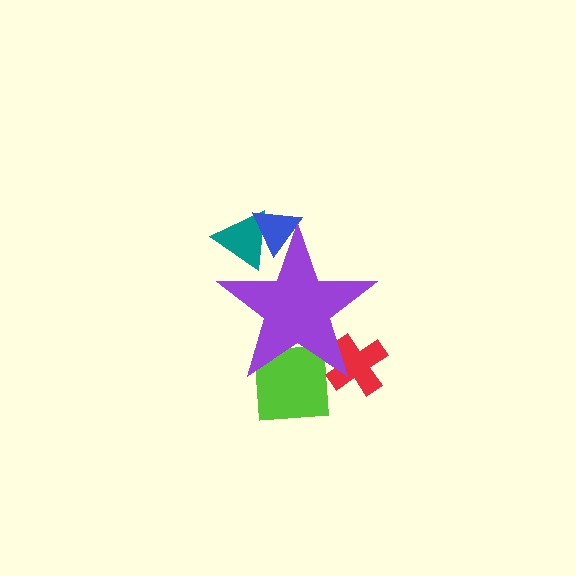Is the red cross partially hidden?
Yes, the red cross is partially hidden behind the purple star.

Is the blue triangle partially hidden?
Yes, the blue triangle is partially hidden behind the purple star.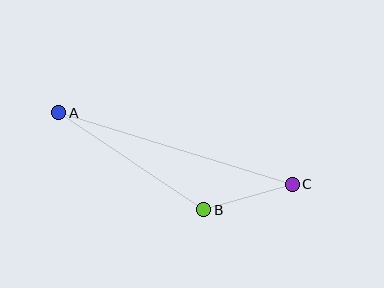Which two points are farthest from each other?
Points A and C are farthest from each other.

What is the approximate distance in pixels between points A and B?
The distance between A and B is approximately 175 pixels.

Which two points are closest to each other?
Points B and C are closest to each other.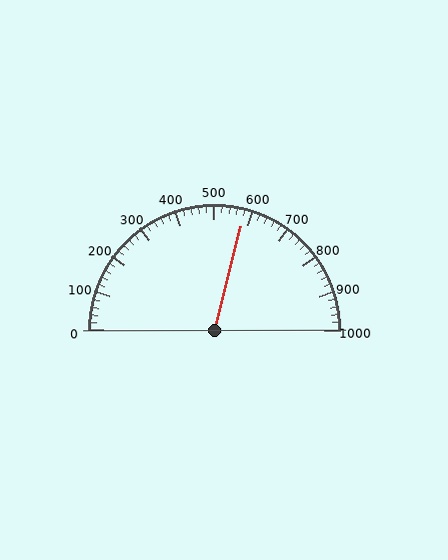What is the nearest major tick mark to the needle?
The nearest major tick mark is 600.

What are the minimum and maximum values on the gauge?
The gauge ranges from 0 to 1000.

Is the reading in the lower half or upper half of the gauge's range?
The reading is in the upper half of the range (0 to 1000).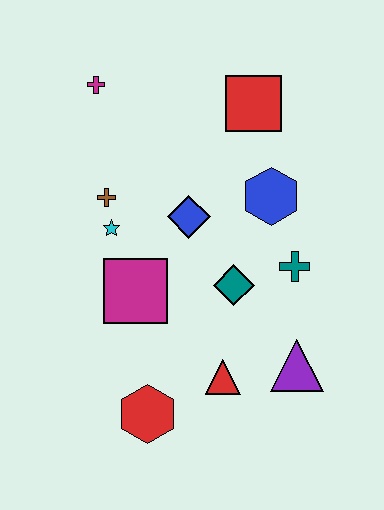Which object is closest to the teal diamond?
The teal cross is closest to the teal diamond.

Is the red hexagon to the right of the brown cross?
Yes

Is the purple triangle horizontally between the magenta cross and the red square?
No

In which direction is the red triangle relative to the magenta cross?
The red triangle is below the magenta cross.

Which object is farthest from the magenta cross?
The purple triangle is farthest from the magenta cross.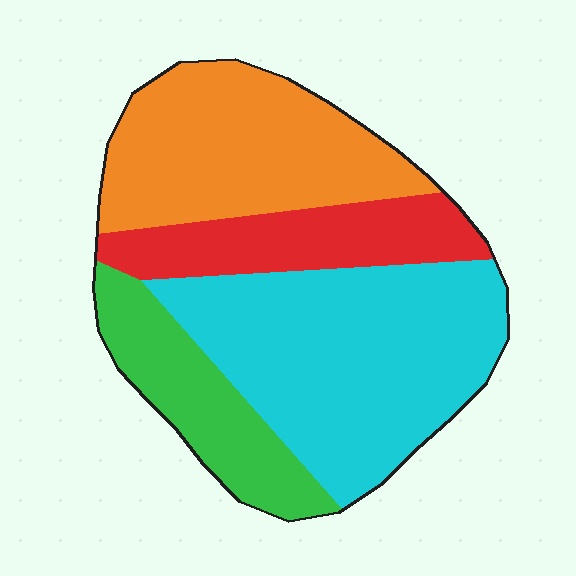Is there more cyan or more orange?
Cyan.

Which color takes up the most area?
Cyan, at roughly 40%.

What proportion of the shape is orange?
Orange takes up between a quarter and a half of the shape.